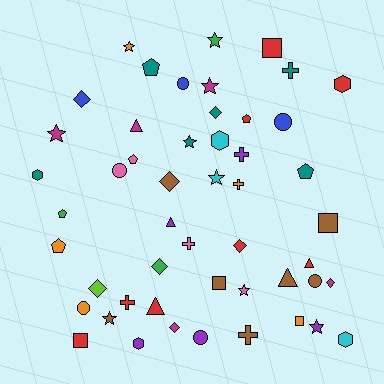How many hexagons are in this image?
There are 5 hexagons.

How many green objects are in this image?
There are 3 green objects.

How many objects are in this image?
There are 50 objects.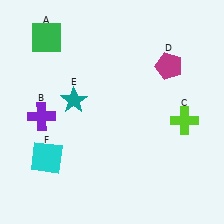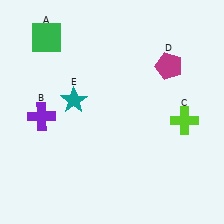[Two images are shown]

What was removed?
The cyan square (F) was removed in Image 2.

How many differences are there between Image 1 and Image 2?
There is 1 difference between the two images.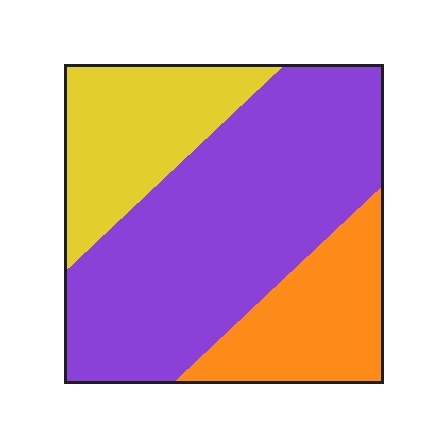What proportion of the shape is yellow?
Yellow takes up about one quarter (1/4) of the shape.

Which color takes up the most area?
Purple, at roughly 55%.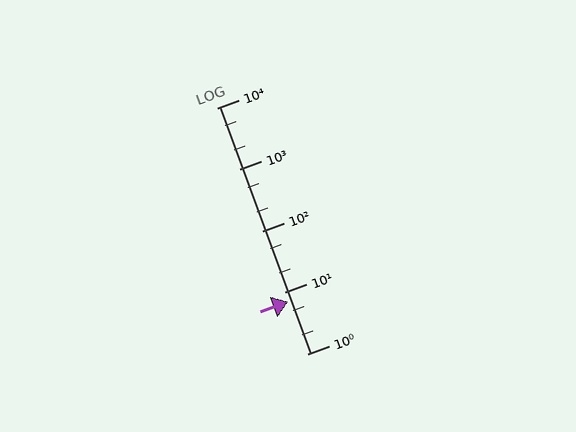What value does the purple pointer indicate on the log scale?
The pointer indicates approximately 7.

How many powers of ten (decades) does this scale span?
The scale spans 4 decades, from 1 to 10000.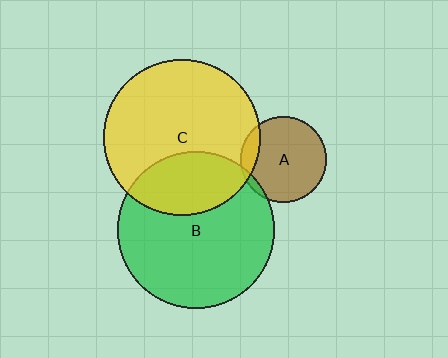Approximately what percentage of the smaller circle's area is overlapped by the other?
Approximately 5%.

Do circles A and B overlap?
Yes.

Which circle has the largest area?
Circle B (green).